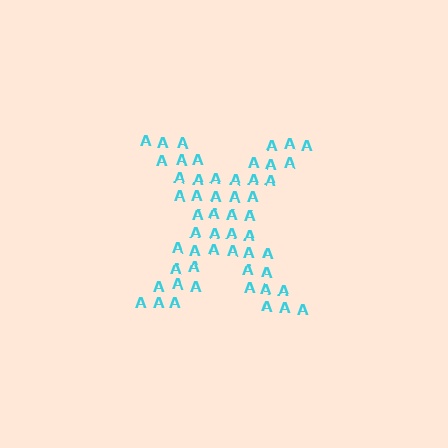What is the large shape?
The large shape is the letter X.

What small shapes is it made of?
It is made of small letter A's.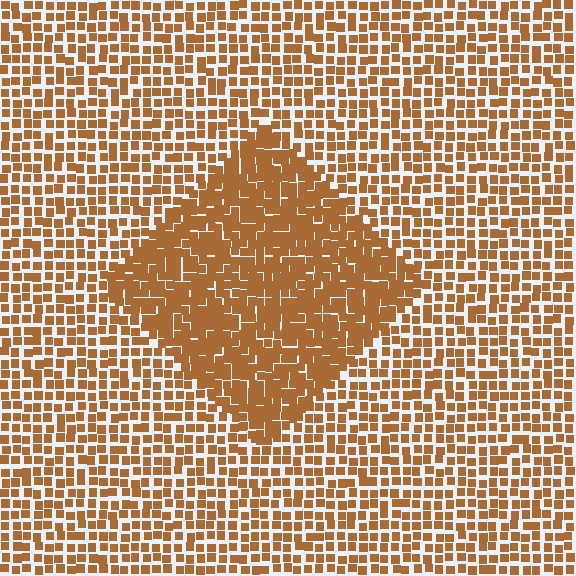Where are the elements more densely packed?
The elements are more densely packed inside the diamond boundary.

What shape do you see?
I see a diamond.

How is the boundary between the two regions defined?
The boundary is defined by a change in element density (approximately 1.7x ratio). All elements are the same color, size, and shape.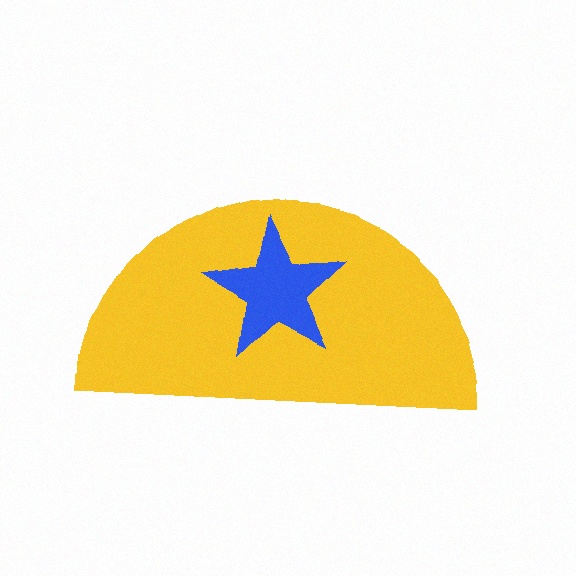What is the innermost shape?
The blue star.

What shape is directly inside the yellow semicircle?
The blue star.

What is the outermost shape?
The yellow semicircle.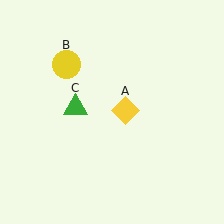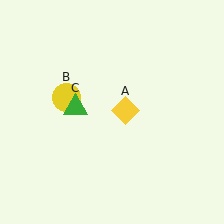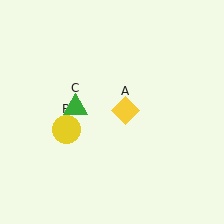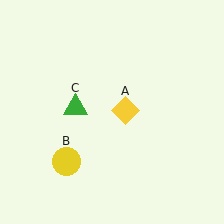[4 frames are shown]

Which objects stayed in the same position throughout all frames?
Yellow diamond (object A) and green triangle (object C) remained stationary.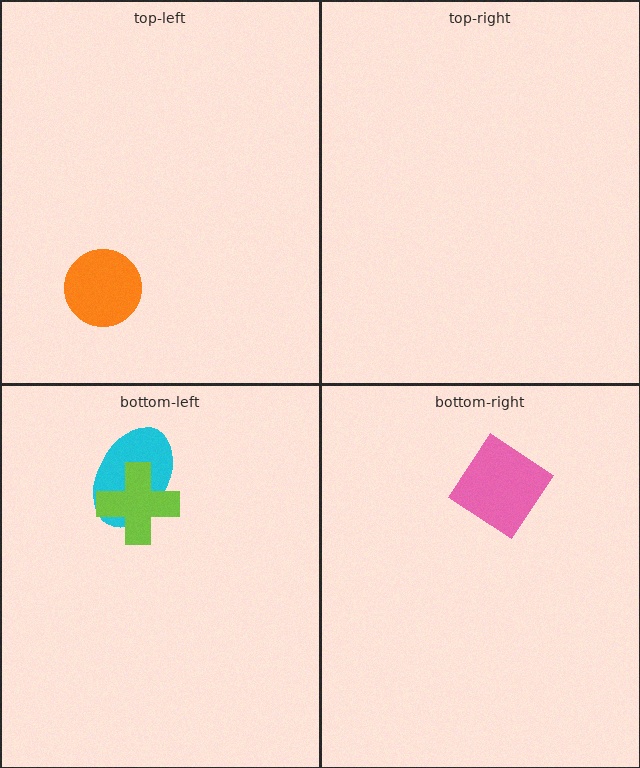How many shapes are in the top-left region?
1.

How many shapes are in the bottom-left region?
2.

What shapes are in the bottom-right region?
The pink diamond.